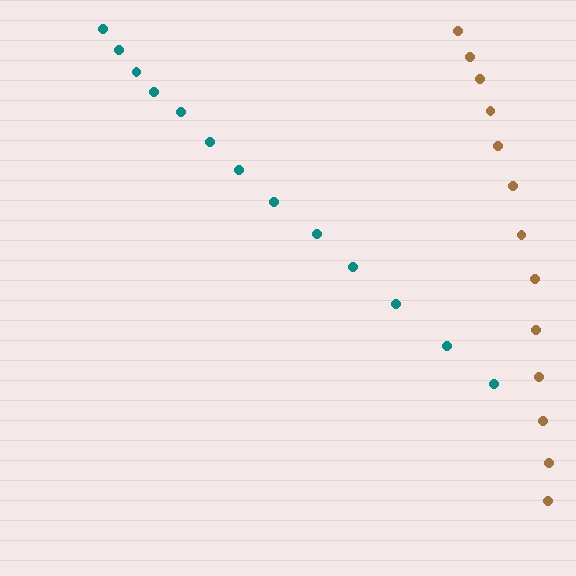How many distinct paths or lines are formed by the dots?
There are 2 distinct paths.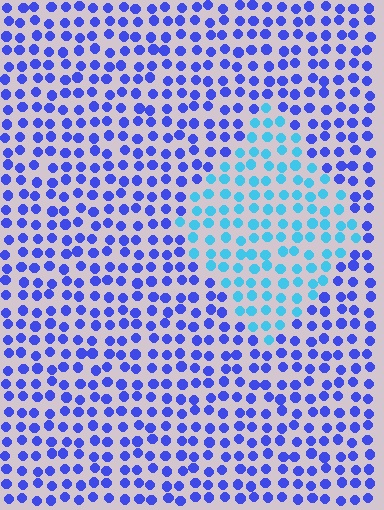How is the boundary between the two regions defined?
The boundary is defined purely by a slight shift in hue (about 45 degrees). Spacing, size, and orientation are identical on both sides.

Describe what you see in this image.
The image is filled with small blue elements in a uniform arrangement. A diamond-shaped region is visible where the elements are tinted to a slightly different hue, forming a subtle color boundary.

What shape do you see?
I see a diamond.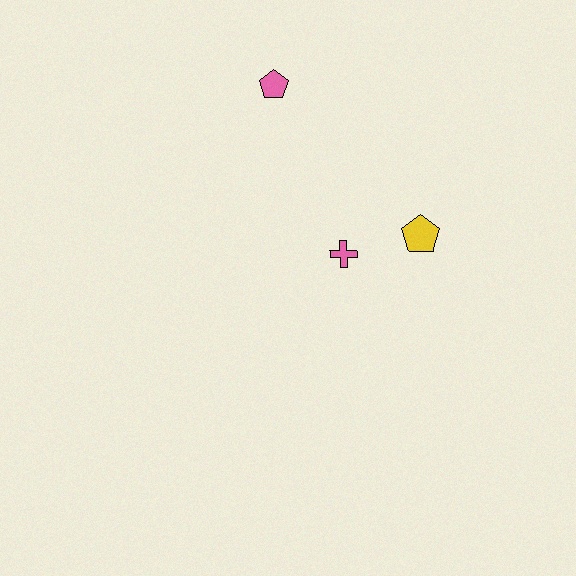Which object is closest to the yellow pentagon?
The pink cross is closest to the yellow pentagon.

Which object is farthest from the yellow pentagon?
The pink pentagon is farthest from the yellow pentagon.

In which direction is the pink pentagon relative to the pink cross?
The pink pentagon is above the pink cross.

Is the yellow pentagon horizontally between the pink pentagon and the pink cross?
No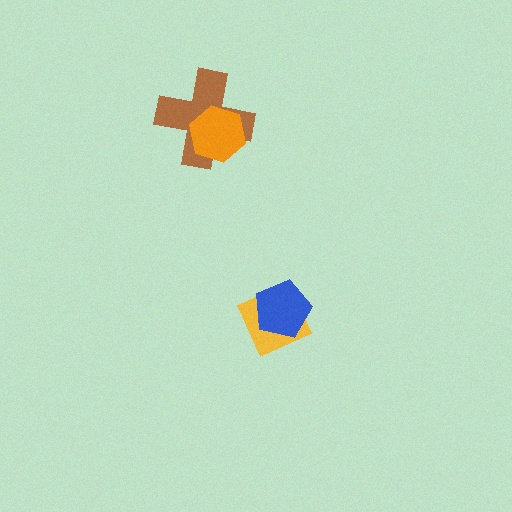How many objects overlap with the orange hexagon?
1 object overlaps with the orange hexagon.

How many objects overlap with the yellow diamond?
1 object overlaps with the yellow diamond.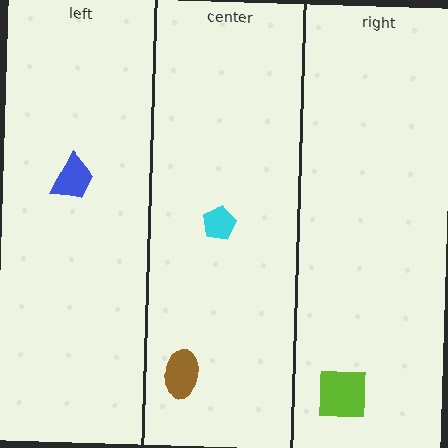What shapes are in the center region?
The cyan pentagon, the brown ellipse.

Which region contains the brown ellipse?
The center region.